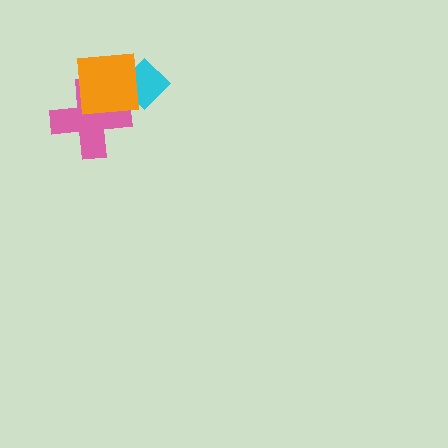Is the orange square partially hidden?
No, no other shape covers it.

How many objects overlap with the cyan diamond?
1 object overlaps with the cyan diamond.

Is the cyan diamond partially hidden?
Yes, it is partially covered by another shape.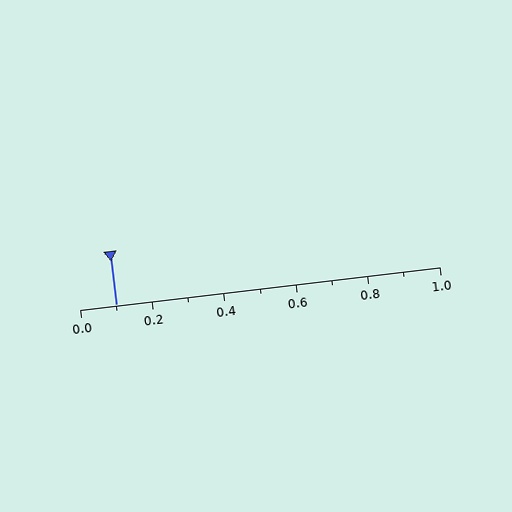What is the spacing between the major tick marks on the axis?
The major ticks are spaced 0.2 apart.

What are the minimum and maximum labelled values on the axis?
The axis runs from 0.0 to 1.0.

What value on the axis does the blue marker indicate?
The marker indicates approximately 0.1.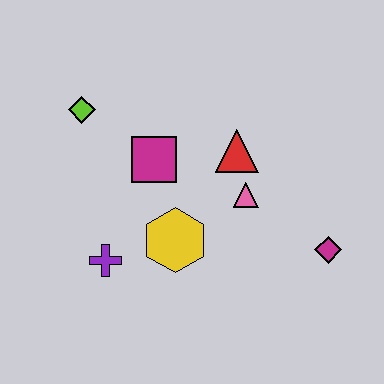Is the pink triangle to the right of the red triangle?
Yes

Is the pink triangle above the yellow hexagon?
Yes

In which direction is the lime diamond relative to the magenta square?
The lime diamond is to the left of the magenta square.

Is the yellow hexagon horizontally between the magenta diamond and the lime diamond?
Yes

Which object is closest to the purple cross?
The yellow hexagon is closest to the purple cross.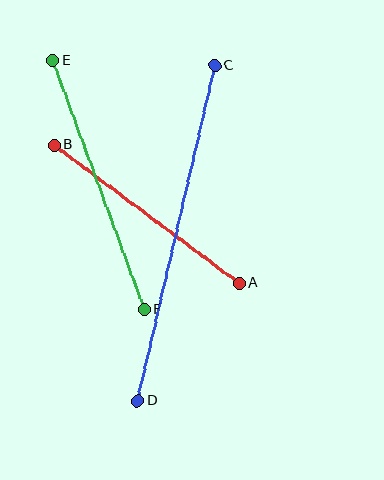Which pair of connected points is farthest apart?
Points C and D are farthest apart.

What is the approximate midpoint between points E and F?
The midpoint is at approximately (98, 185) pixels.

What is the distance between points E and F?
The distance is approximately 265 pixels.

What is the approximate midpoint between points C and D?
The midpoint is at approximately (176, 233) pixels.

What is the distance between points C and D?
The distance is approximately 344 pixels.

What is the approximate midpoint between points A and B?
The midpoint is at approximately (146, 214) pixels.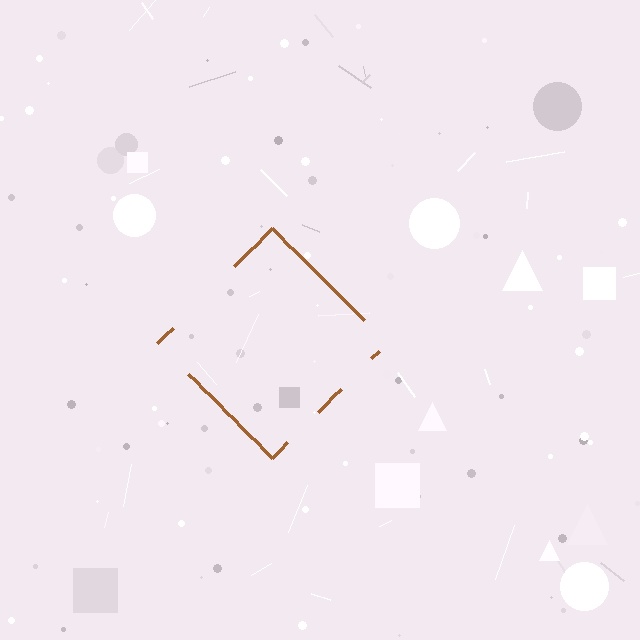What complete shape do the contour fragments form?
The contour fragments form a diamond.